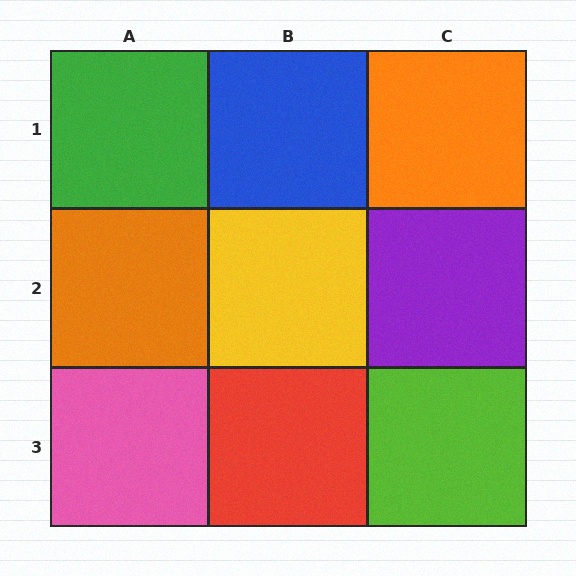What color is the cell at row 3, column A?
Pink.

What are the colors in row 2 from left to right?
Orange, yellow, purple.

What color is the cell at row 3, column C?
Lime.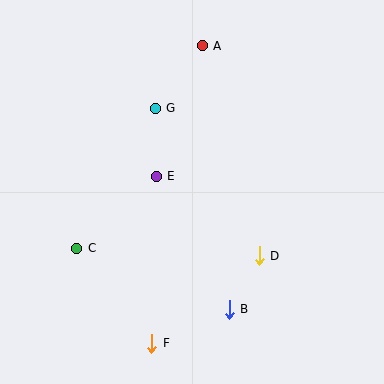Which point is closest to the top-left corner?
Point G is closest to the top-left corner.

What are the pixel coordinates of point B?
Point B is at (229, 309).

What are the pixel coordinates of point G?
Point G is at (155, 108).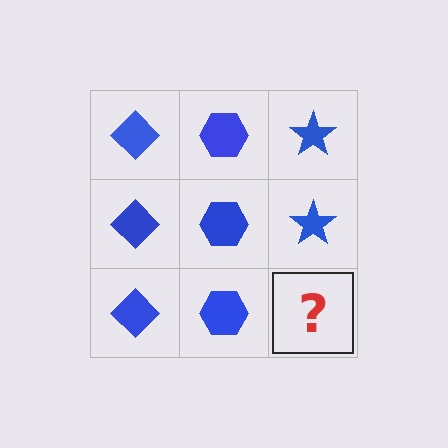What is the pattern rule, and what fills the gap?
The rule is that each column has a consistent shape. The gap should be filled with a blue star.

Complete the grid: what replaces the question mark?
The question mark should be replaced with a blue star.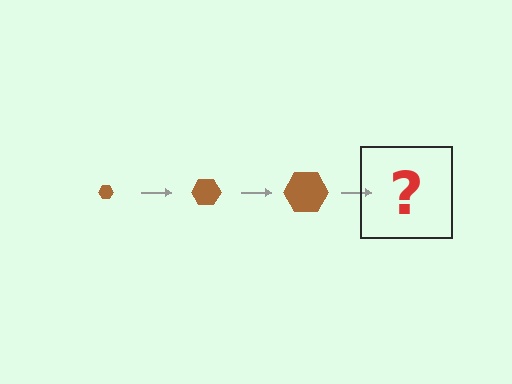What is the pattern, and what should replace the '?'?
The pattern is that the hexagon gets progressively larger each step. The '?' should be a brown hexagon, larger than the previous one.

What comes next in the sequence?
The next element should be a brown hexagon, larger than the previous one.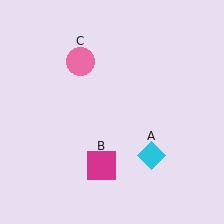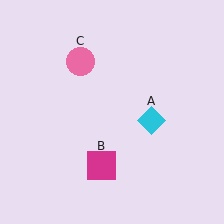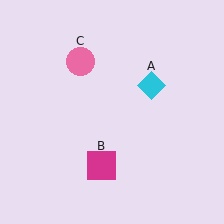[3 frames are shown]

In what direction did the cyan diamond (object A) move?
The cyan diamond (object A) moved up.